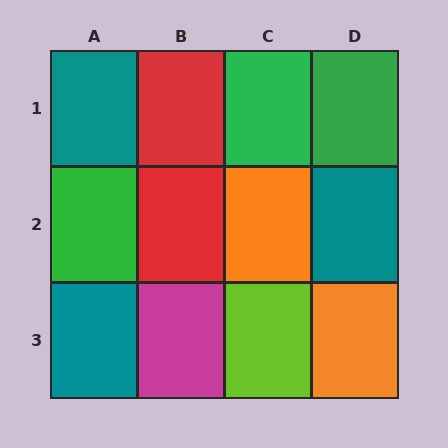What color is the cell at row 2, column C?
Orange.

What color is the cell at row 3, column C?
Lime.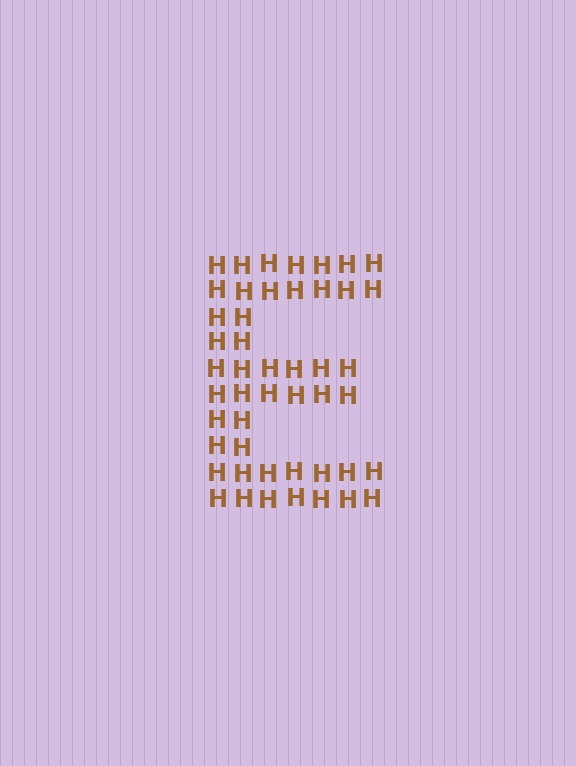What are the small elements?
The small elements are letter H's.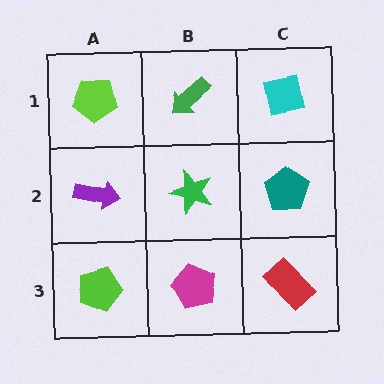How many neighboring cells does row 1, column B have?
3.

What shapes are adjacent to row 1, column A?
A purple arrow (row 2, column A), a green arrow (row 1, column B).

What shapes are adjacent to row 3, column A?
A purple arrow (row 2, column A), a magenta pentagon (row 3, column B).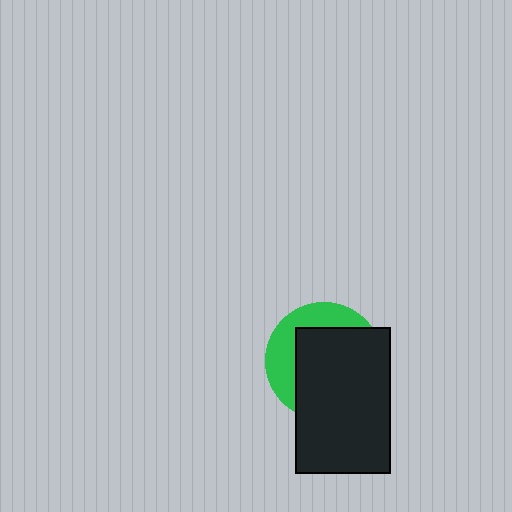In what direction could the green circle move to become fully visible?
The green circle could move toward the upper-left. That would shift it out from behind the black rectangle entirely.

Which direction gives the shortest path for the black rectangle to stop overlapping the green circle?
Moving toward the lower-right gives the shortest separation.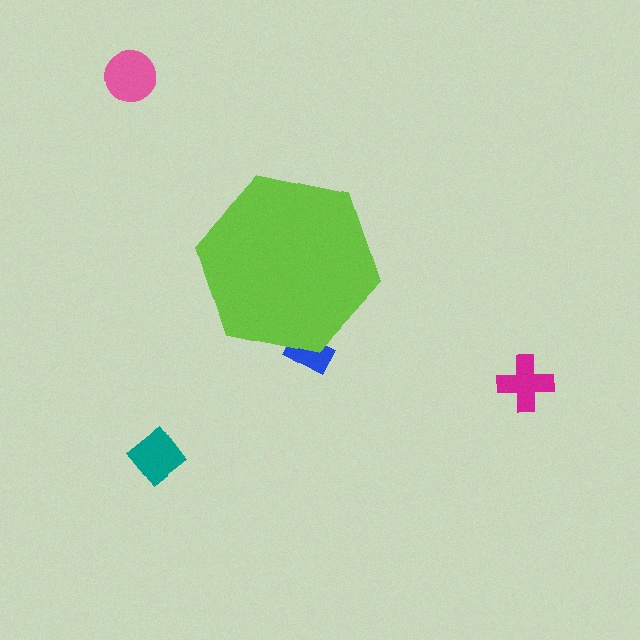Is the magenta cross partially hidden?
No, the magenta cross is fully visible.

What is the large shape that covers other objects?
A lime hexagon.